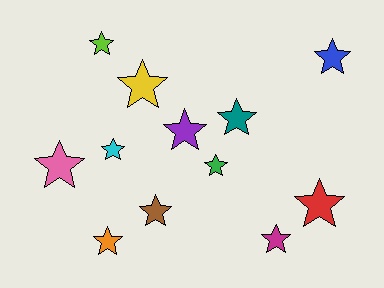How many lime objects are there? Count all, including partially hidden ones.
There is 1 lime object.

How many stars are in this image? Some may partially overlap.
There are 12 stars.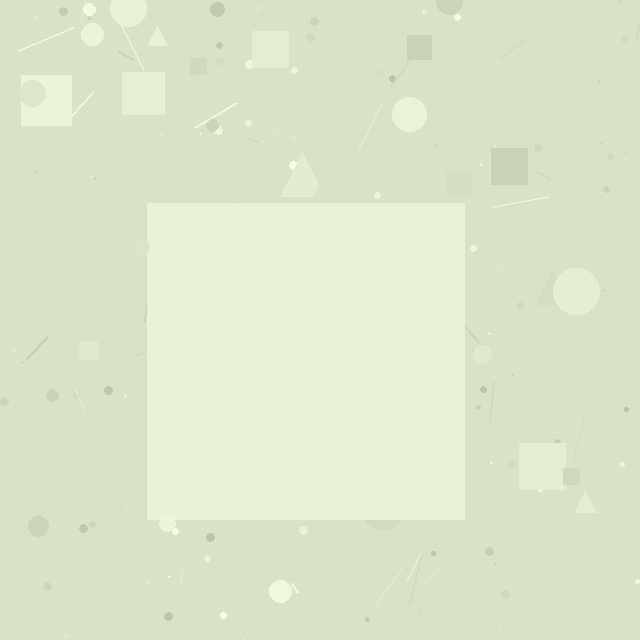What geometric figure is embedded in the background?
A square is embedded in the background.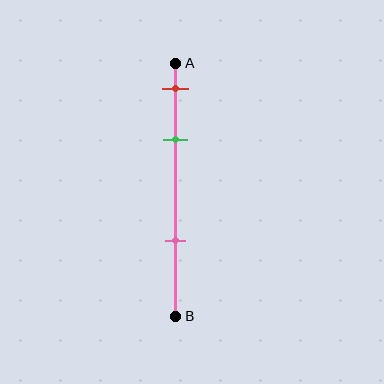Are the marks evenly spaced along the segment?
No, the marks are not evenly spaced.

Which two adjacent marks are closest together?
The red and green marks are the closest adjacent pair.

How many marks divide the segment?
There are 3 marks dividing the segment.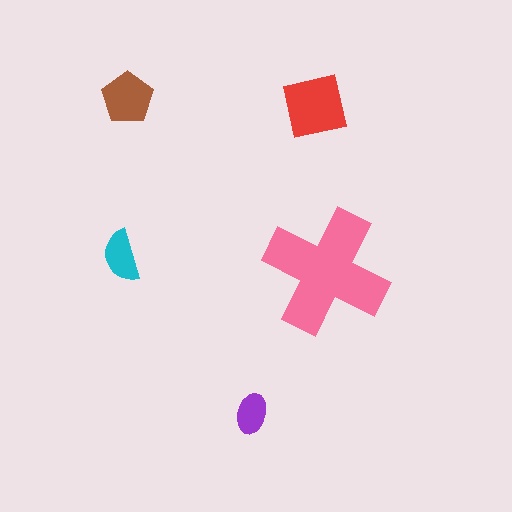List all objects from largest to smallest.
The pink cross, the red square, the brown pentagon, the cyan semicircle, the purple ellipse.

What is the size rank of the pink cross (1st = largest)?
1st.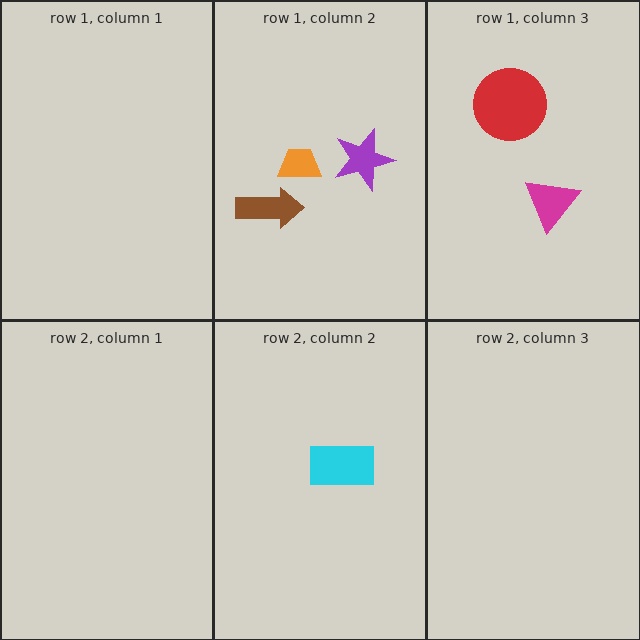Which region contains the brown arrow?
The row 1, column 2 region.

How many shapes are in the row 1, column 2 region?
3.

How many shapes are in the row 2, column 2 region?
1.